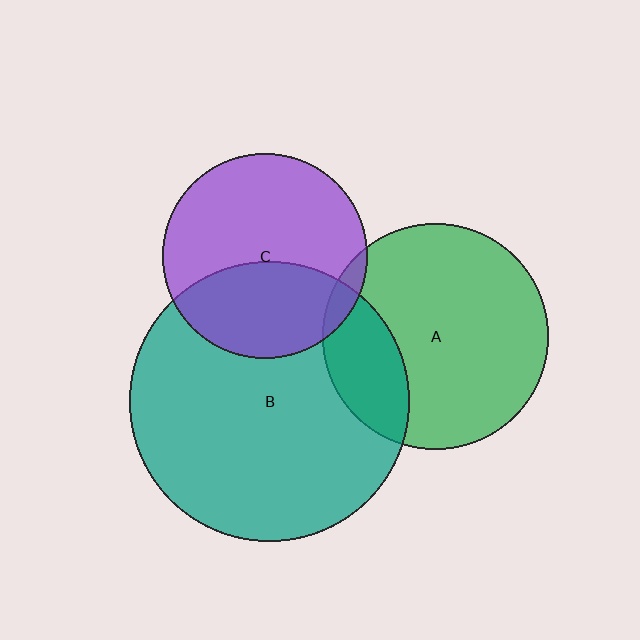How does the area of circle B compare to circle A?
Approximately 1.5 times.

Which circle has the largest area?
Circle B (teal).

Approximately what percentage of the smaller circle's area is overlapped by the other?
Approximately 5%.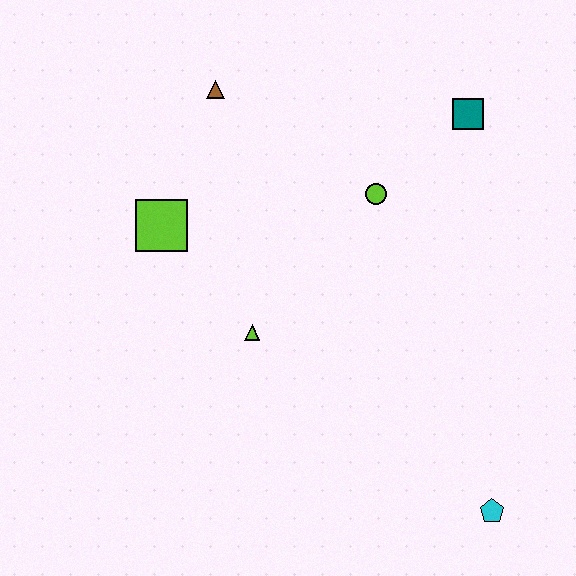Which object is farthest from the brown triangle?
The cyan pentagon is farthest from the brown triangle.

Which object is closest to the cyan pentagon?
The lime triangle is closest to the cyan pentagon.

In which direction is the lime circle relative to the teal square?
The lime circle is to the left of the teal square.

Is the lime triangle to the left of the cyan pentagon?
Yes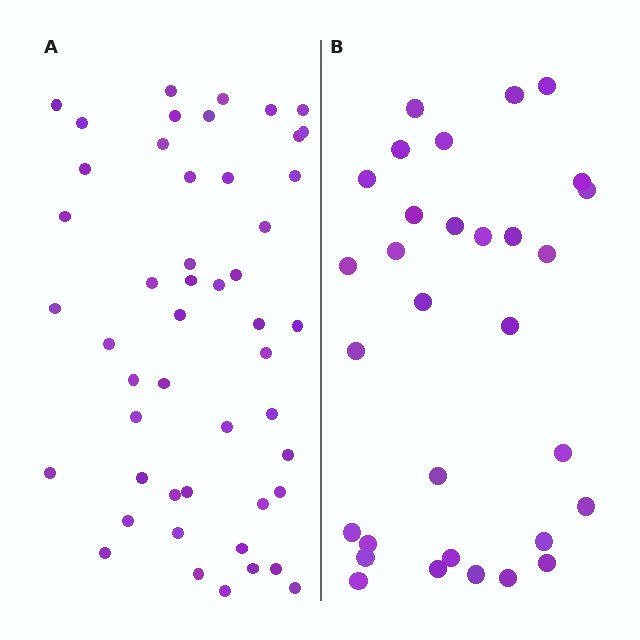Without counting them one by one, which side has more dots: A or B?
Region A (the left region) has more dots.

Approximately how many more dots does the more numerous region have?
Region A has approximately 20 more dots than region B.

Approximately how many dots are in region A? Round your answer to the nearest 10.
About 50 dots. (The exact count is 49, which rounds to 50.)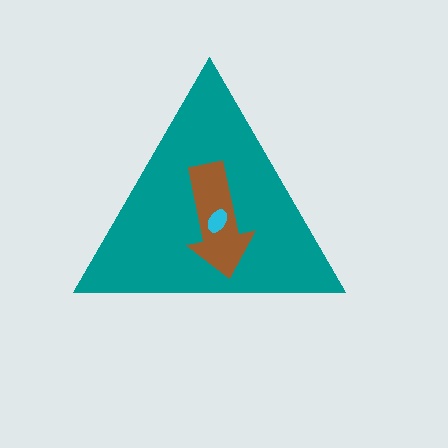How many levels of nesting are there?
3.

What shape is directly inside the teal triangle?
The brown arrow.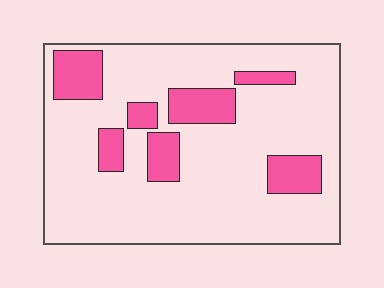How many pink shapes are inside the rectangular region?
7.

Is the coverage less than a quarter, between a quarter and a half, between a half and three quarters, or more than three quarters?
Less than a quarter.